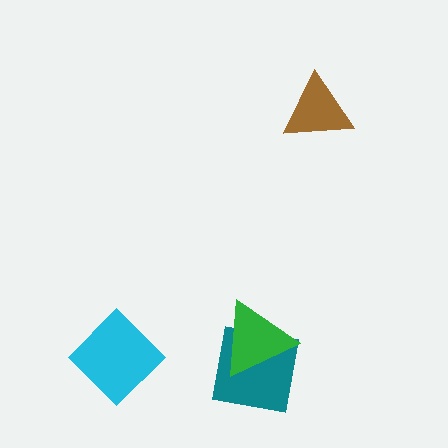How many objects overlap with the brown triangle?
0 objects overlap with the brown triangle.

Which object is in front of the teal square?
The green triangle is in front of the teal square.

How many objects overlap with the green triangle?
1 object overlaps with the green triangle.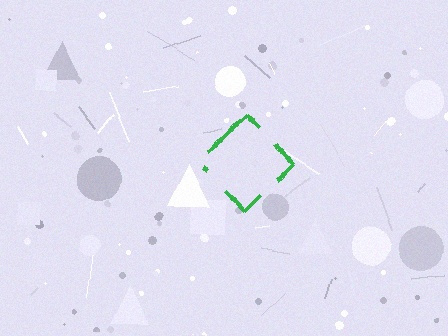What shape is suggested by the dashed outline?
The dashed outline suggests a diamond.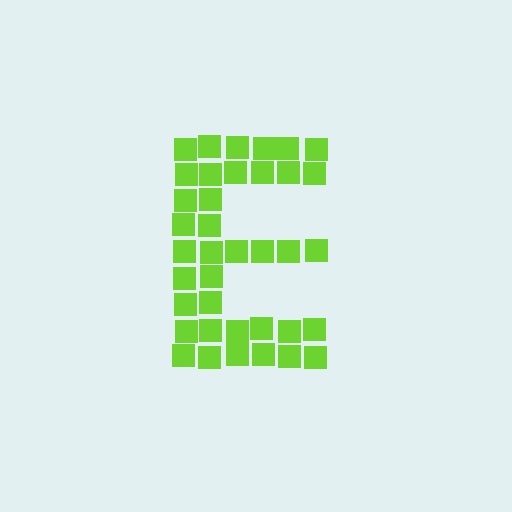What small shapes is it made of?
It is made of small squares.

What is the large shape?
The large shape is the letter E.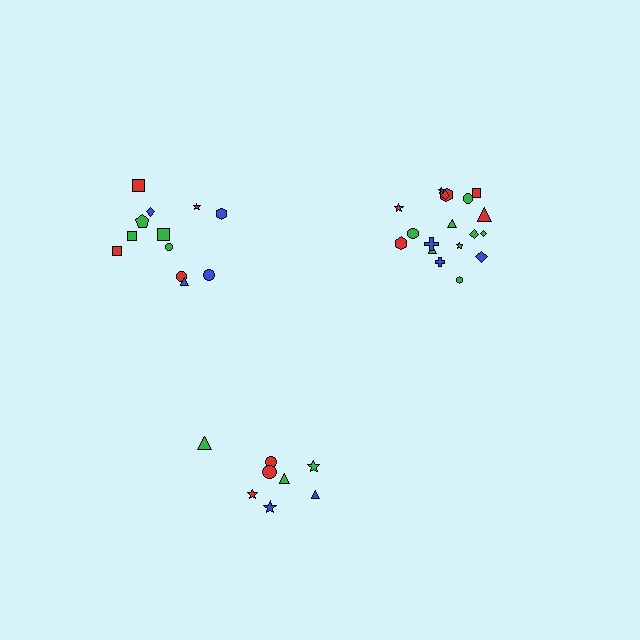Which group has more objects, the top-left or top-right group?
The top-right group.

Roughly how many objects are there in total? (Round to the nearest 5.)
Roughly 40 objects in total.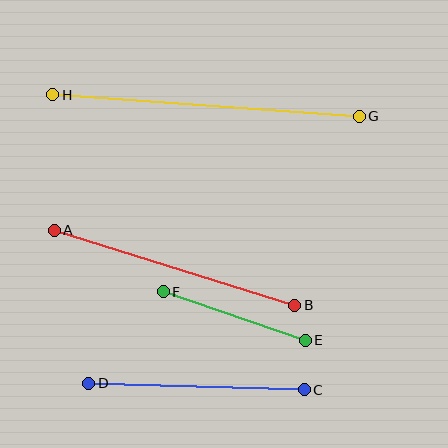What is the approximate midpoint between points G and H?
The midpoint is at approximately (206, 106) pixels.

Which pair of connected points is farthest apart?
Points G and H are farthest apart.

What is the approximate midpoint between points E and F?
The midpoint is at approximately (234, 316) pixels.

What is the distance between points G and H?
The distance is approximately 307 pixels.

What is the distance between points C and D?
The distance is approximately 216 pixels.